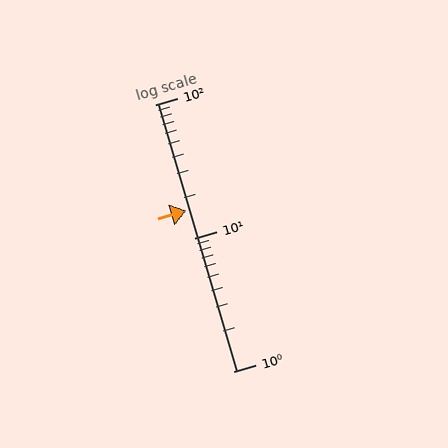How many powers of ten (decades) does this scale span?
The scale spans 2 decades, from 1 to 100.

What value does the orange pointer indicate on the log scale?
The pointer indicates approximately 16.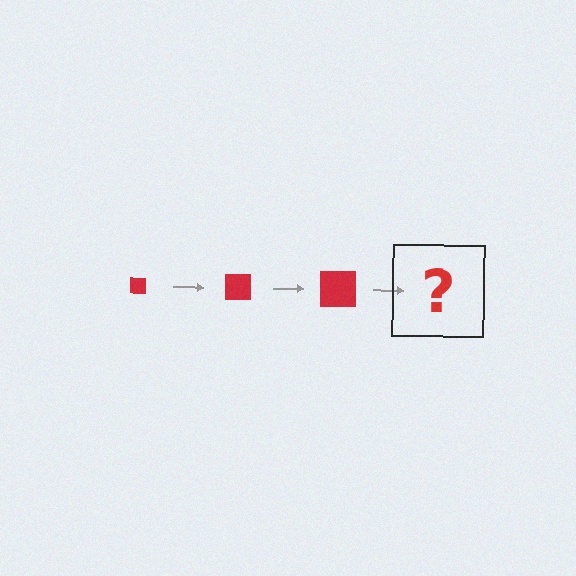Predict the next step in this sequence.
The next step is a red square, larger than the previous one.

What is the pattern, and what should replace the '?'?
The pattern is that the square gets progressively larger each step. The '?' should be a red square, larger than the previous one.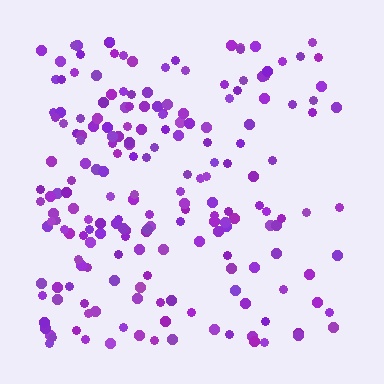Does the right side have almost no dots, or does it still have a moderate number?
Still a moderate number, just noticeably fewer than the left.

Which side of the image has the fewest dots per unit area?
The right.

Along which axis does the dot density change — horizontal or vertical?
Horizontal.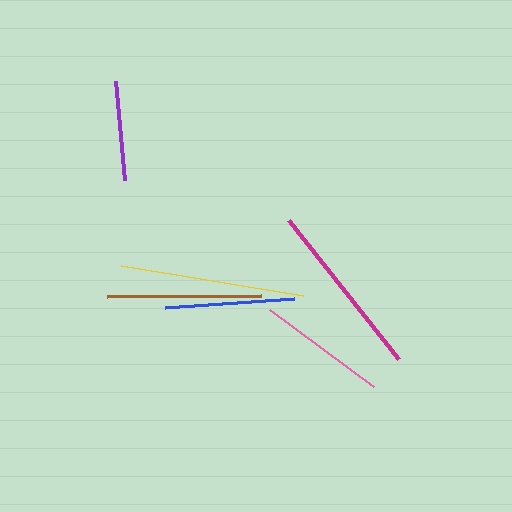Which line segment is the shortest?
The purple line is the shortest at approximately 99 pixels.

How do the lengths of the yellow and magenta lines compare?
The yellow and magenta lines are approximately the same length.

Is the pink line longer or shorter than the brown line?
The brown line is longer than the pink line.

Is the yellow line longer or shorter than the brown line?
The yellow line is longer than the brown line.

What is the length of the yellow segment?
The yellow segment is approximately 185 pixels long.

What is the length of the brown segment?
The brown segment is approximately 154 pixels long.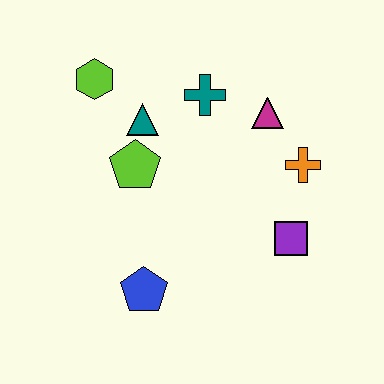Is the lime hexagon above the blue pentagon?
Yes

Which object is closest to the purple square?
The orange cross is closest to the purple square.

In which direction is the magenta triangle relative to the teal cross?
The magenta triangle is to the right of the teal cross.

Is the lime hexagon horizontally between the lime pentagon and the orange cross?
No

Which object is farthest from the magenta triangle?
The blue pentagon is farthest from the magenta triangle.